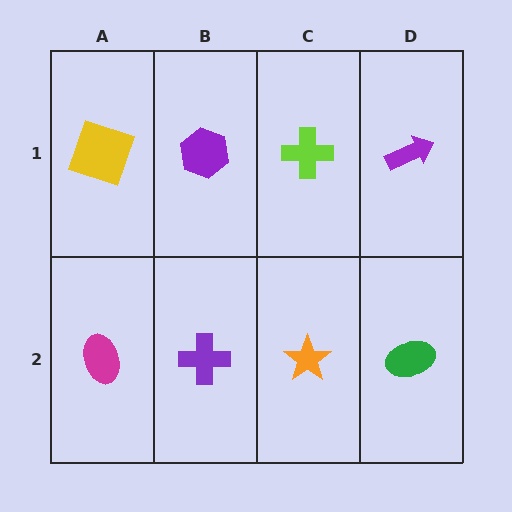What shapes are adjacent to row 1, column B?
A purple cross (row 2, column B), a yellow square (row 1, column A), a lime cross (row 1, column C).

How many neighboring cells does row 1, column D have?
2.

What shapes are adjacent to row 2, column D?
A purple arrow (row 1, column D), an orange star (row 2, column C).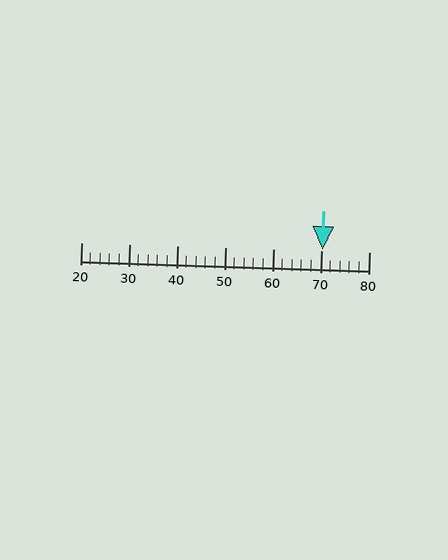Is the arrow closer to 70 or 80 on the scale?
The arrow is closer to 70.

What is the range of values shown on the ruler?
The ruler shows values from 20 to 80.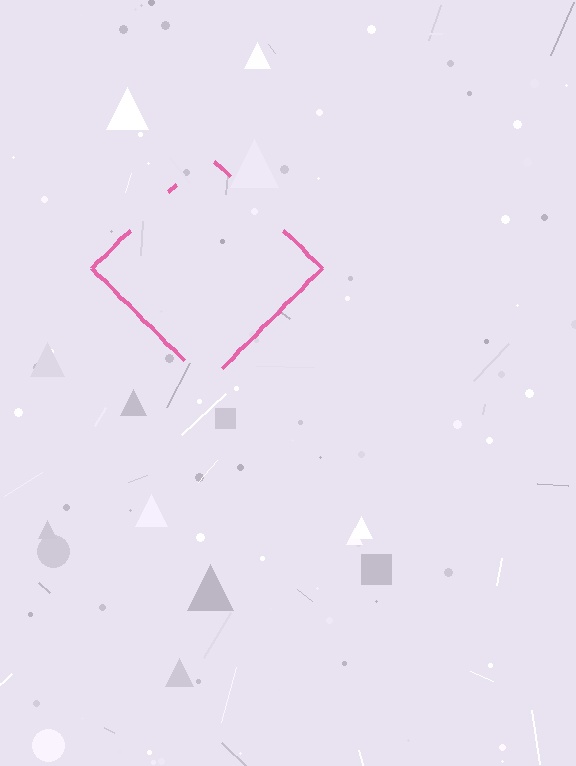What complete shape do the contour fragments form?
The contour fragments form a diamond.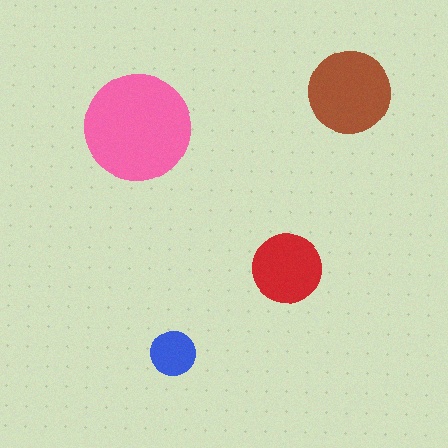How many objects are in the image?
There are 4 objects in the image.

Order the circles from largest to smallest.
the pink one, the brown one, the red one, the blue one.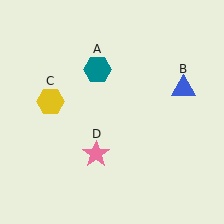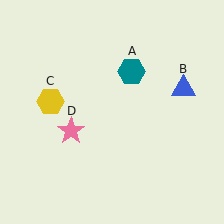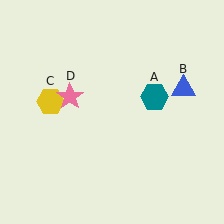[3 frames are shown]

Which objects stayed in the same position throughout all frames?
Blue triangle (object B) and yellow hexagon (object C) remained stationary.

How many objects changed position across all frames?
2 objects changed position: teal hexagon (object A), pink star (object D).